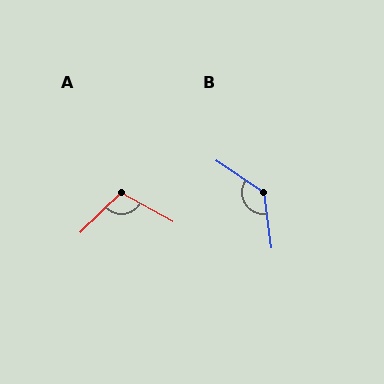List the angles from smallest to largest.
A (107°), B (132°).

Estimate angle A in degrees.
Approximately 107 degrees.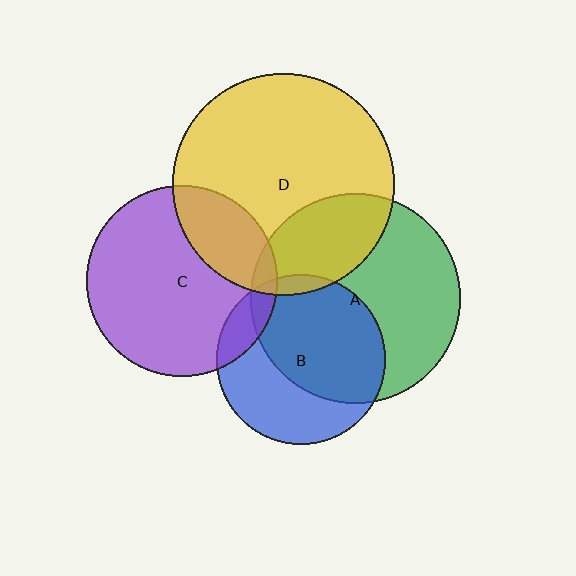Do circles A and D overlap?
Yes.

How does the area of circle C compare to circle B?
Approximately 1.3 times.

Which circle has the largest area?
Circle D (yellow).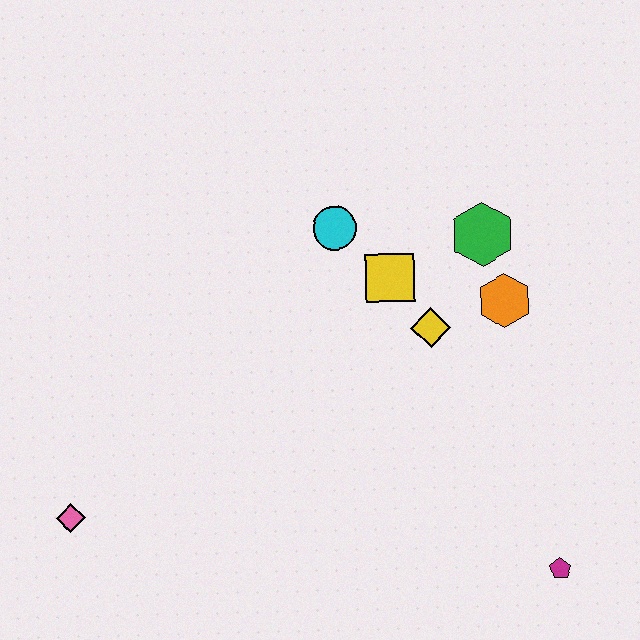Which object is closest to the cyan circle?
The yellow square is closest to the cyan circle.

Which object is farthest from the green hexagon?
The pink diamond is farthest from the green hexagon.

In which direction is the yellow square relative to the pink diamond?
The yellow square is to the right of the pink diamond.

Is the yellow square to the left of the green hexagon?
Yes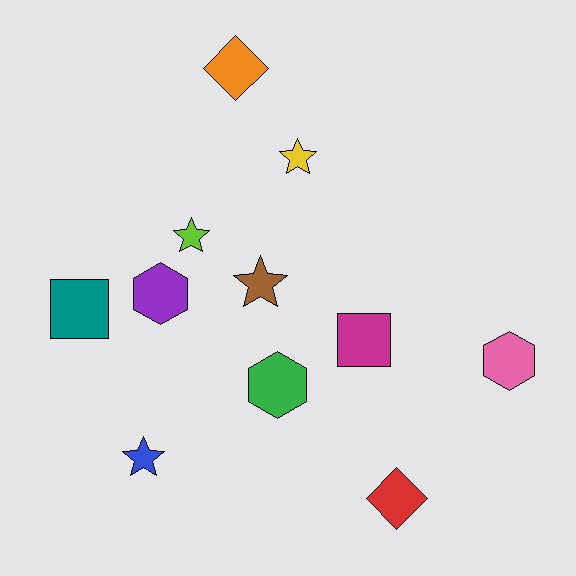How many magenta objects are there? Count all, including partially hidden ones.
There is 1 magenta object.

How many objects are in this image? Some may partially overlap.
There are 11 objects.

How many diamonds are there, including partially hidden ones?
There are 2 diamonds.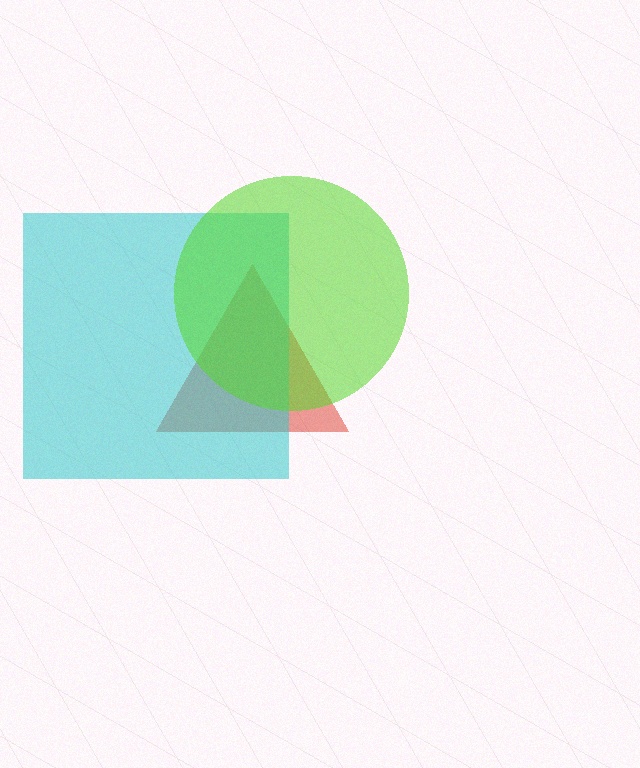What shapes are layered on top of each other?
The layered shapes are: a red triangle, a cyan square, a lime circle.